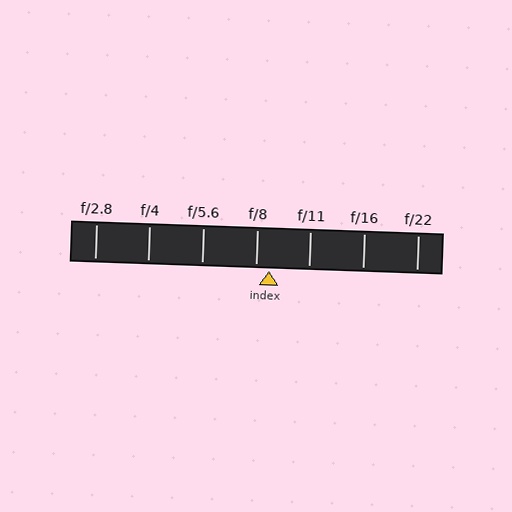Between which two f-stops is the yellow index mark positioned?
The index mark is between f/8 and f/11.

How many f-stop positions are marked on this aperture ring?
There are 7 f-stop positions marked.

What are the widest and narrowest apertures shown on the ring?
The widest aperture shown is f/2.8 and the narrowest is f/22.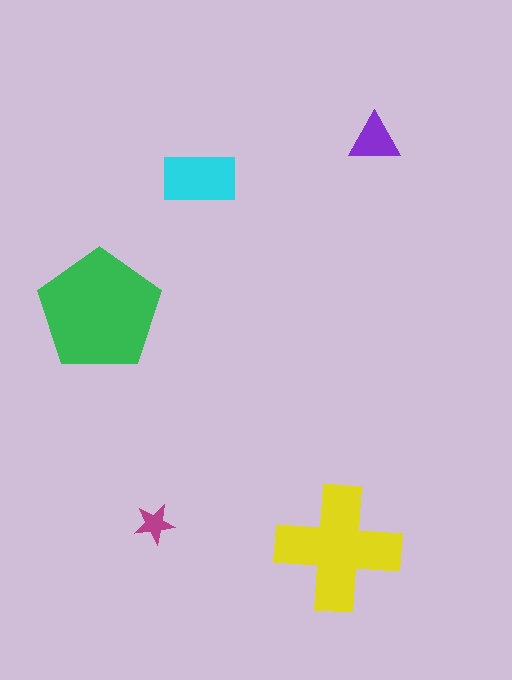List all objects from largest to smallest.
The green pentagon, the yellow cross, the cyan rectangle, the purple triangle, the magenta star.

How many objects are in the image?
There are 5 objects in the image.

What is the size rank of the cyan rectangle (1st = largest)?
3rd.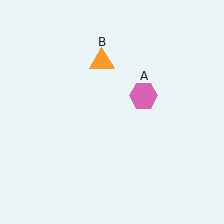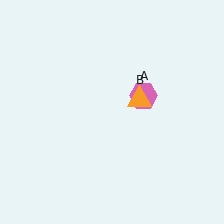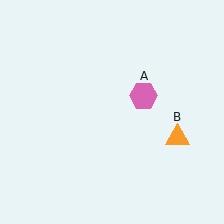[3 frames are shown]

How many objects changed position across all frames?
1 object changed position: orange triangle (object B).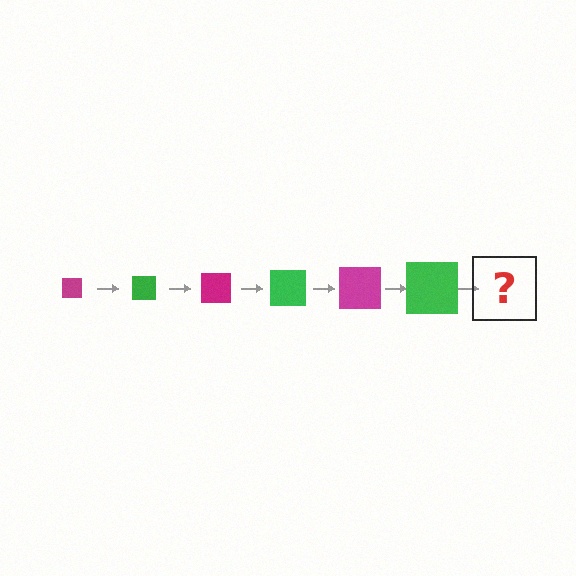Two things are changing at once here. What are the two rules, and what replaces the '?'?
The two rules are that the square grows larger each step and the color cycles through magenta and green. The '?' should be a magenta square, larger than the previous one.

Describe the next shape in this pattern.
It should be a magenta square, larger than the previous one.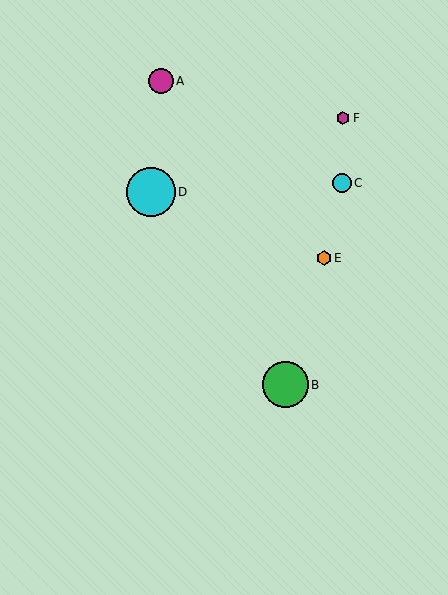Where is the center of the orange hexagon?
The center of the orange hexagon is at (324, 258).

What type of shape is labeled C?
Shape C is a cyan circle.